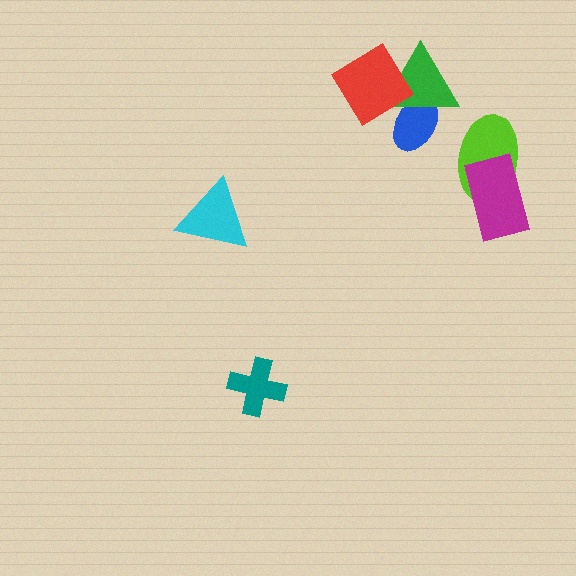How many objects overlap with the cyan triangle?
0 objects overlap with the cyan triangle.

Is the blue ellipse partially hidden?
Yes, it is partially covered by another shape.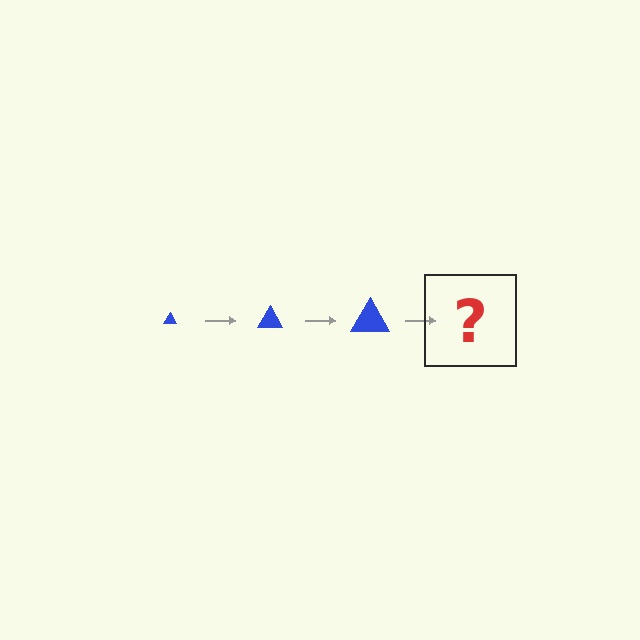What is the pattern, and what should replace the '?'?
The pattern is that the triangle gets progressively larger each step. The '?' should be a blue triangle, larger than the previous one.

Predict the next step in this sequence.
The next step is a blue triangle, larger than the previous one.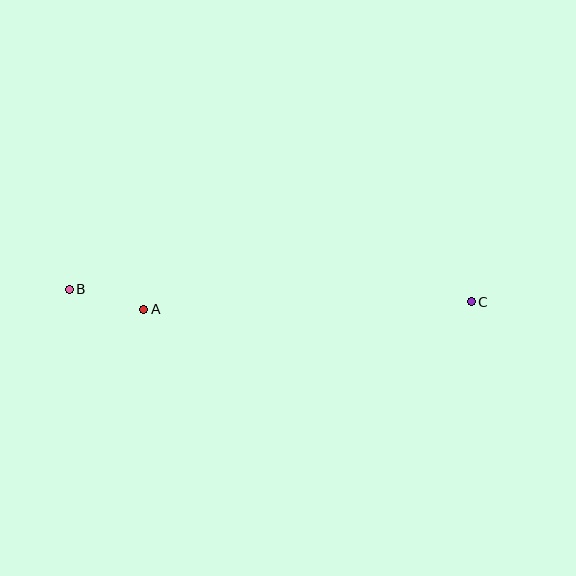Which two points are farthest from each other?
Points B and C are farthest from each other.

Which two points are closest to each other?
Points A and B are closest to each other.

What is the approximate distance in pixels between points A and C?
The distance between A and C is approximately 328 pixels.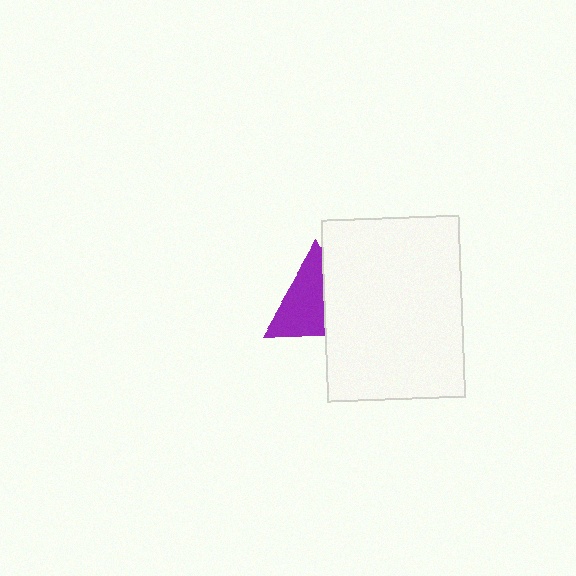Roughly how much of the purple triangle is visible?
About half of it is visible (roughly 60%).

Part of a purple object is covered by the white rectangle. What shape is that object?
It is a triangle.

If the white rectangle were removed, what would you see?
You would see the complete purple triangle.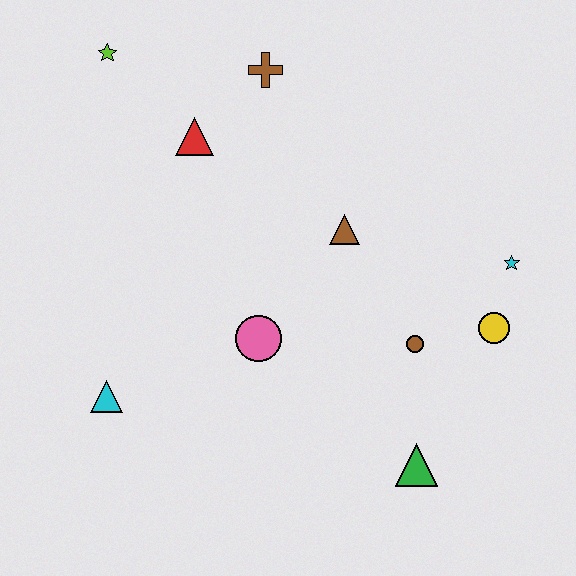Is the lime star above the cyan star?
Yes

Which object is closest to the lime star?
The red triangle is closest to the lime star.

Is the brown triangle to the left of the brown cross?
No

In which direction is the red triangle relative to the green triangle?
The red triangle is above the green triangle.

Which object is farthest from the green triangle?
The lime star is farthest from the green triangle.